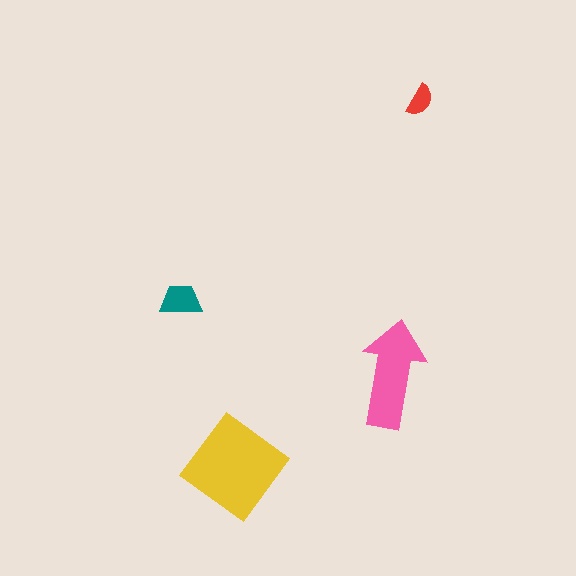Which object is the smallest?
The red semicircle.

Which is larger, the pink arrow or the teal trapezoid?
The pink arrow.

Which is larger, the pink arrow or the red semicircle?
The pink arrow.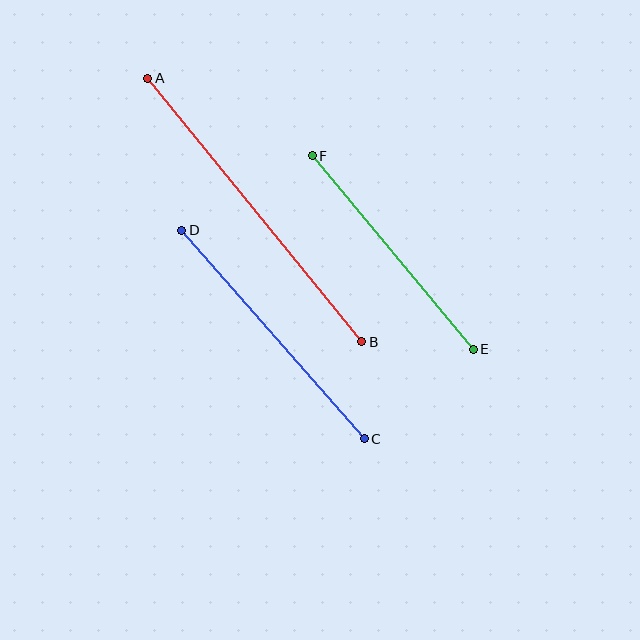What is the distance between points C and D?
The distance is approximately 277 pixels.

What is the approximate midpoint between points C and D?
The midpoint is at approximately (273, 334) pixels.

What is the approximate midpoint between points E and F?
The midpoint is at approximately (393, 253) pixels.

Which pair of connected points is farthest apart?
Points A and B are farthest apart.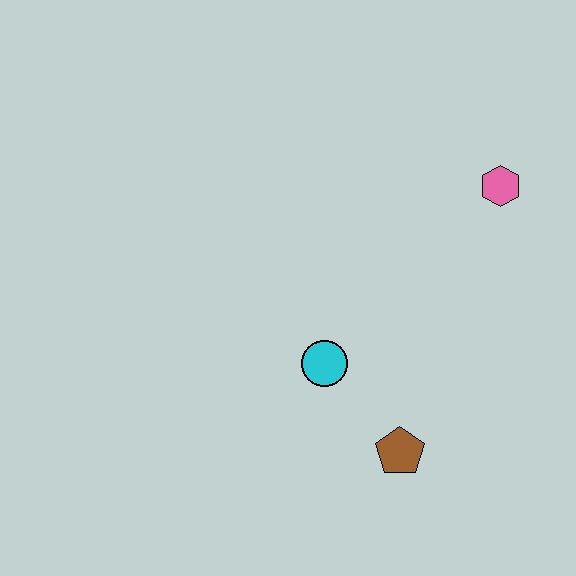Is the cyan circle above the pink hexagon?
No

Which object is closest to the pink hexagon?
The cyan circle is closest to the pink hexagon.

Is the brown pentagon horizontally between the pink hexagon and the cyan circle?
Yes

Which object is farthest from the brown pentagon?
The pink hexagon is farthest from the brown pentagon.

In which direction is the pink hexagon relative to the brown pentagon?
The pink hexagon is above the brown pentagon.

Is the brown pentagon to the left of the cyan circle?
No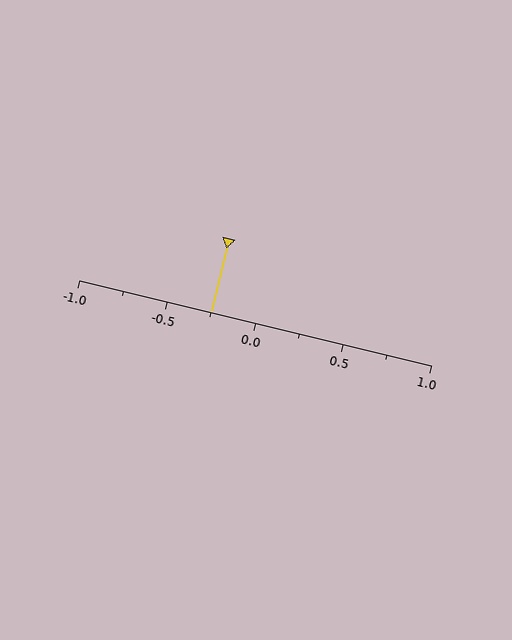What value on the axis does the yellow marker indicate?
The marker indicates approximately -0.25.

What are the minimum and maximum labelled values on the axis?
The axis runs from -1.0 to 1.0.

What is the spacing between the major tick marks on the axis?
The major ticks are spaced 0.5 apart.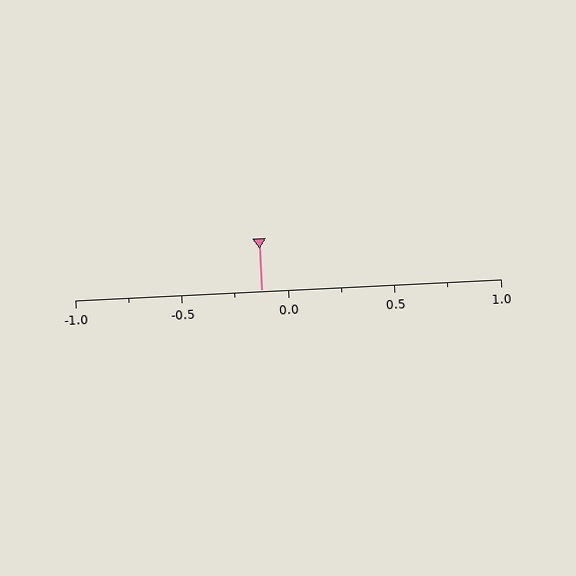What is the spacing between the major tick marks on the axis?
The major ticks are spaced 0.5 apart.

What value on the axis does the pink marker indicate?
The marker indicates approximately -0.12.